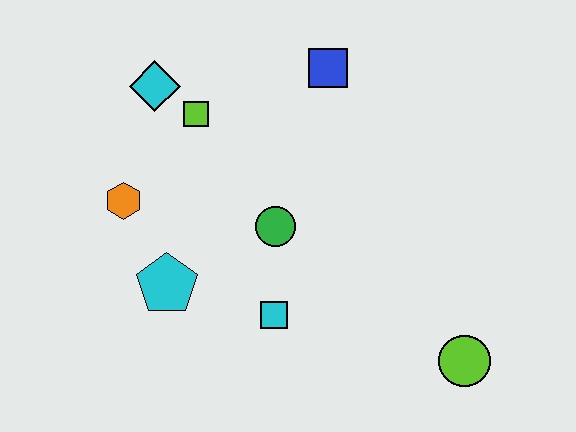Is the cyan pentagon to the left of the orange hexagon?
No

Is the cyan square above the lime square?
No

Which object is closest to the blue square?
The lime square is closest to the blue square.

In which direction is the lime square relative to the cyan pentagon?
The lime square is above the cyan pentagon.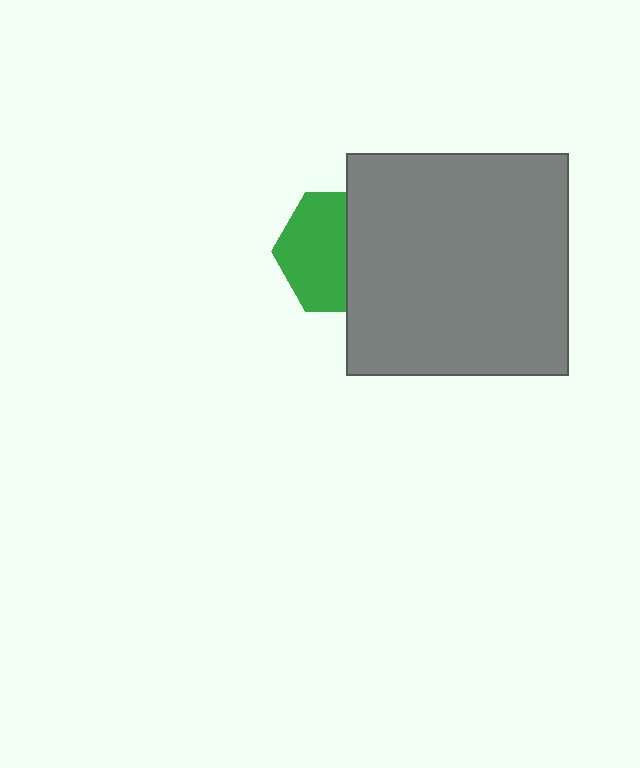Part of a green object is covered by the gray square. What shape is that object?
It is a hexagon.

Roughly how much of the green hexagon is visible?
About half of it is visible (roughly 55%).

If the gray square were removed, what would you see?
You would see the complete green hexagon.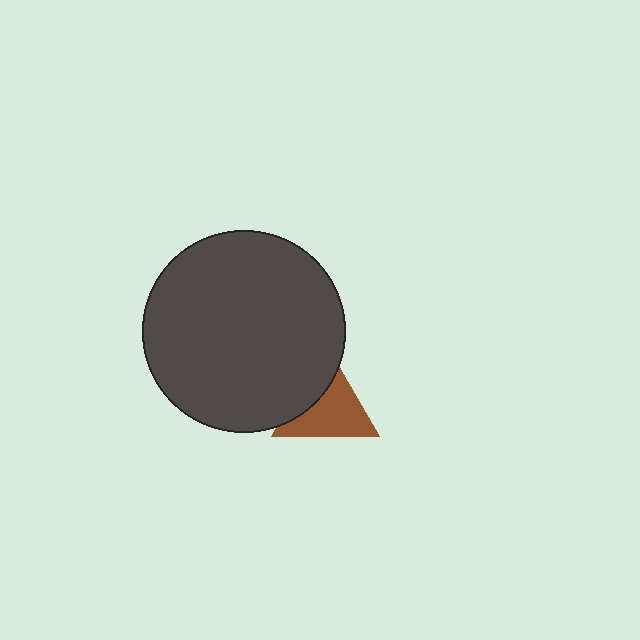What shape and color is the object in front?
The object in front is a dark gray circle.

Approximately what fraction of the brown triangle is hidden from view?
Roughly 34% of the brown triangle is hidden behind the dark gray circle.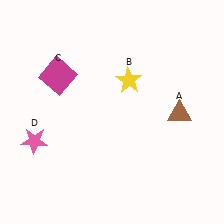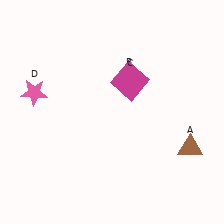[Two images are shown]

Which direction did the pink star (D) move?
The pink star (D) moved up.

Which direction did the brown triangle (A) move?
The brown triangle (A) moved down.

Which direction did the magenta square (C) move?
The magenta square (C) moved right.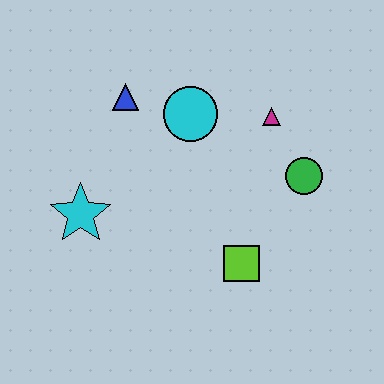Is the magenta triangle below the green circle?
No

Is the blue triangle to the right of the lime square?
No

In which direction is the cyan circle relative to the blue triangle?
The cyan circle is to the right of the blue triangle.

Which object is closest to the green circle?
The magenta triangle is closest to the green circle.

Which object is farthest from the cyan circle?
The lime square is farthest from the cyan circle.